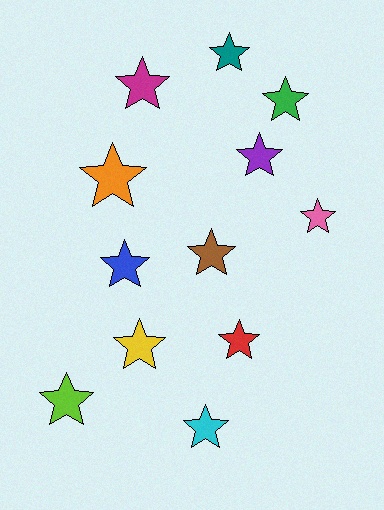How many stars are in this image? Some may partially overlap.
There are 12 stars.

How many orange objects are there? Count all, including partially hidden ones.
There is 1 orange object.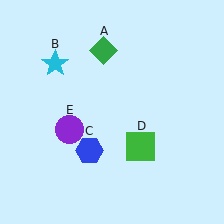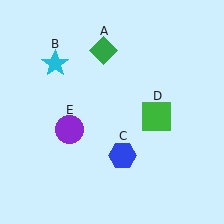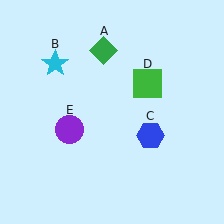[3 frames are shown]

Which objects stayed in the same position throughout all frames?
Green diamond (object A) and cyan star (object B) and purple circle (object E) remained stationary.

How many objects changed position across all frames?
2 objects changed position: blue hexagon (object C), green square (object D).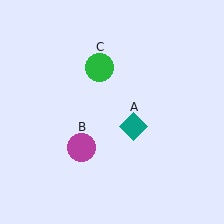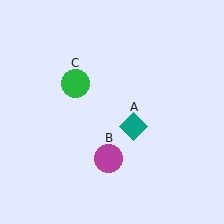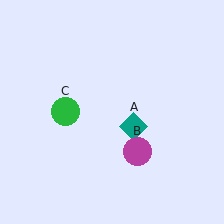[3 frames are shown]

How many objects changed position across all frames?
2 objects changed position: magenta circle (object B), green circle (object C).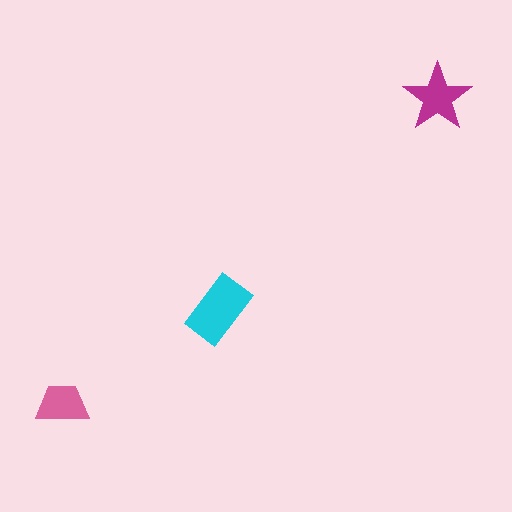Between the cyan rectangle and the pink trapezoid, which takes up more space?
The cyan rectangle.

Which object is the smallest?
The pink trapezoid.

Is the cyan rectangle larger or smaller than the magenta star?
Larger.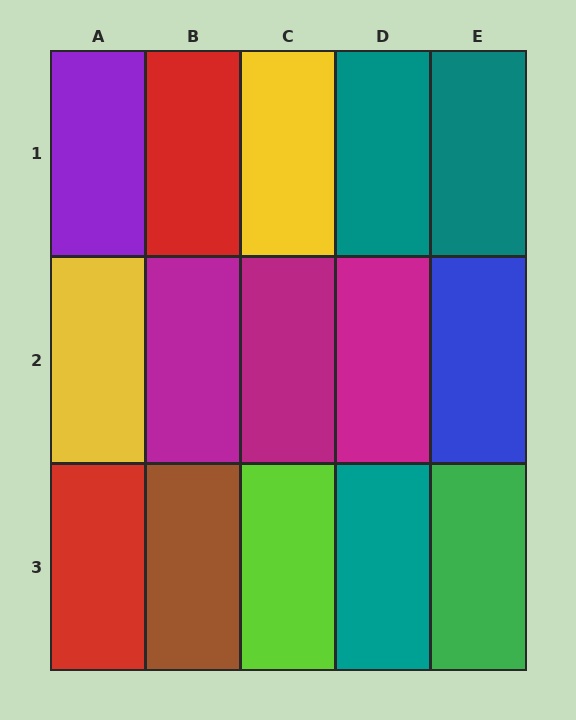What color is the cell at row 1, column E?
Teal.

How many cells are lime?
1 cell is lime.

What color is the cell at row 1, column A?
Purple.